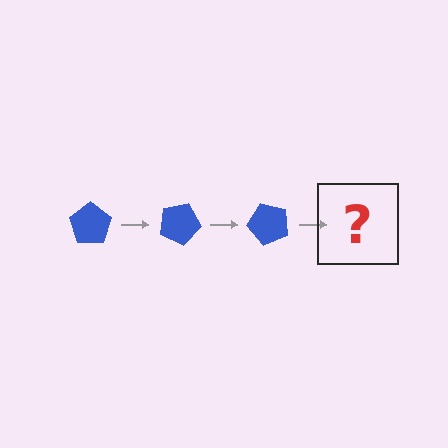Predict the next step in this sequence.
The next step is a blue pentagon rotated 75 degrees.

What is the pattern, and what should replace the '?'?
The pattern is that the pentagon rotates 25 degrees each step. The '?' should be a blue pentagon rotated 75 degrees.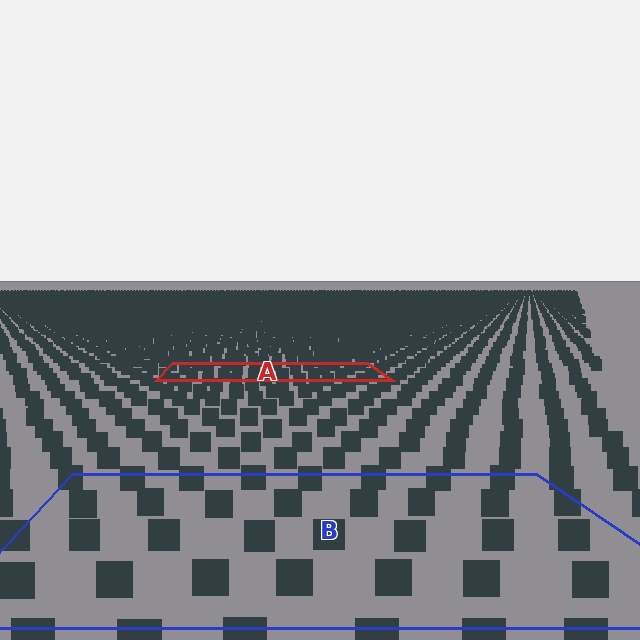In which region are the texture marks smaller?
The texture marks are smaller in region A, because it is farther away.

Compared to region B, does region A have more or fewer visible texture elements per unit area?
Region A has more texture elements per unit area — they are packed more densely because it is farther away.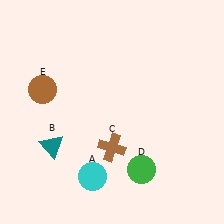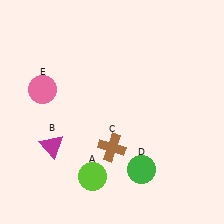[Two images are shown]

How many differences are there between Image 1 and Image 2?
There are 3 differences between the two images.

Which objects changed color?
A changed from cyan to lime. B changed from teal to magenta. E changed from brown to pink.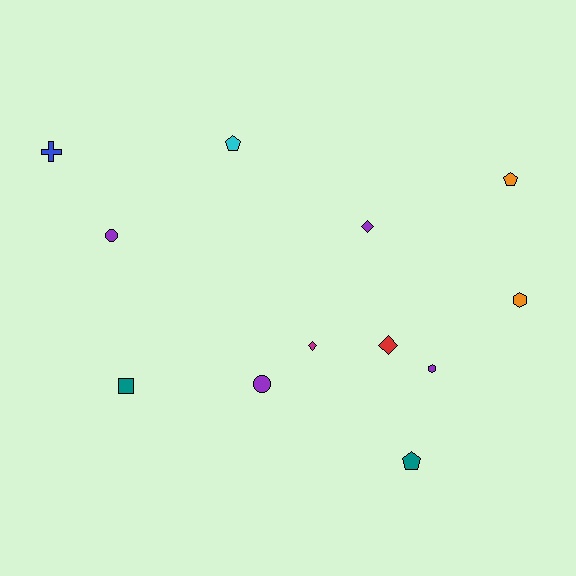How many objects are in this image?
There are 12 objects.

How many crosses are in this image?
There is 1 cross.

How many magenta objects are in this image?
There is 1 magenta object.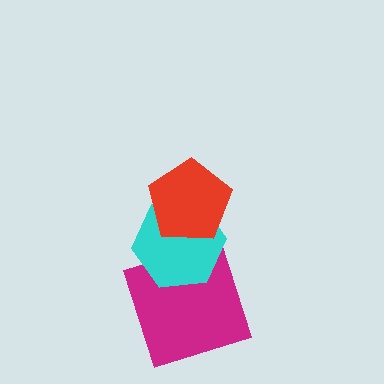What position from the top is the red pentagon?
The red pentagon is 1st from the top.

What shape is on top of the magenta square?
The cyan hexagon is on top of the magenta square.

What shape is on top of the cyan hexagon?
The red pentagon is on top of the cyan hexagon.